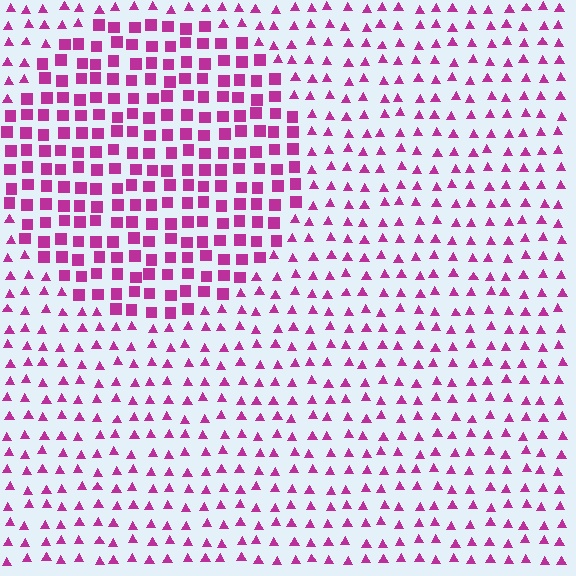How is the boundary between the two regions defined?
The boundary is defined by a change in element shape: squares inside vs. triangles outside. All elements share the same color and spacing.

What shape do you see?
I see a circle.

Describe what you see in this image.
The image is filled with small magenta elements arranged in a uniform grid. A circle-shaped region contains squares, while the surrounding area contains triangles. The boundary is defined purely by the change in element shape.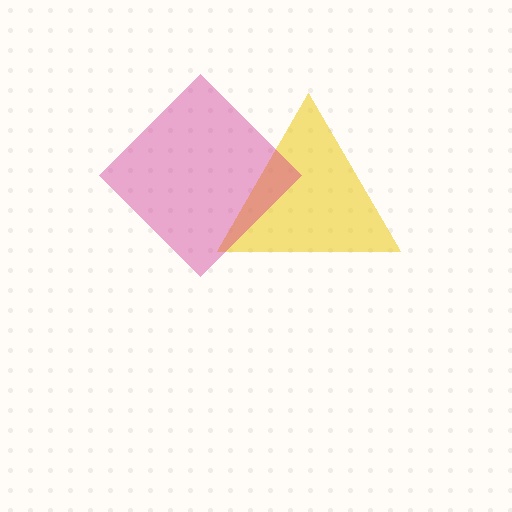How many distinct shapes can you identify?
There are 2 distinct shapes: a yellow triangle, a magenta diamond.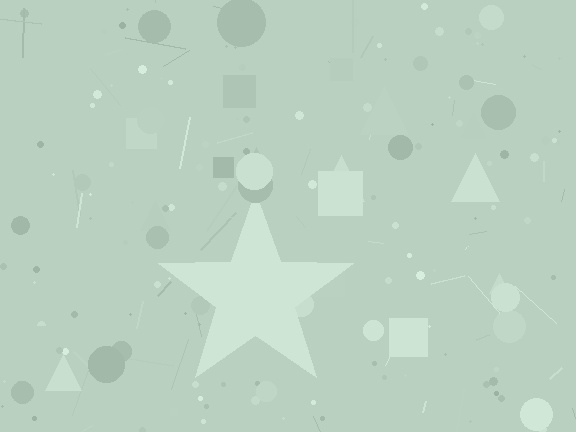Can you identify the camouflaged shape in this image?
The camouflaged shape is a star.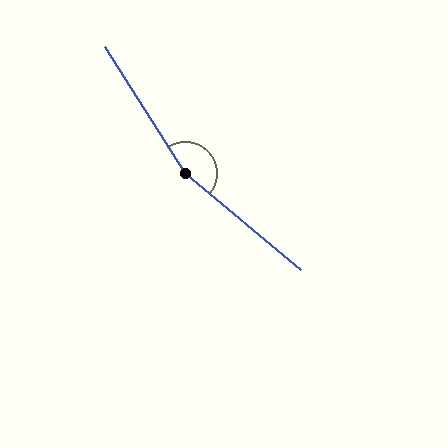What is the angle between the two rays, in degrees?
Approximately 162 degrees.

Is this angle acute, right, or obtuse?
It is obtuse.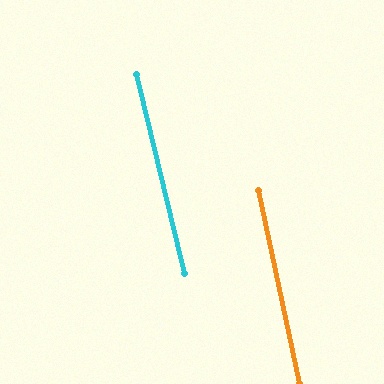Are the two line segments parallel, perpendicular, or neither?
Parallel — their directions differ by only 1.8°.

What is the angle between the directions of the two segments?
Approximately 2 degrees.